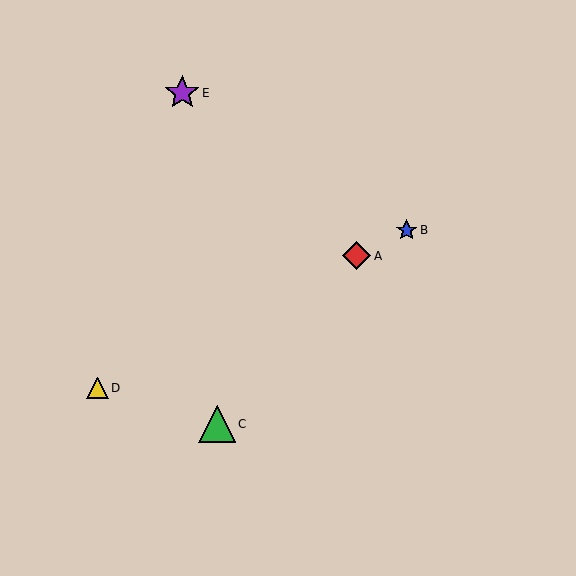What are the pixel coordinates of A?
Object A is at (357, 256).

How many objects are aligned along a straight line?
3 objects (A, B, D) are aligned along a straight line.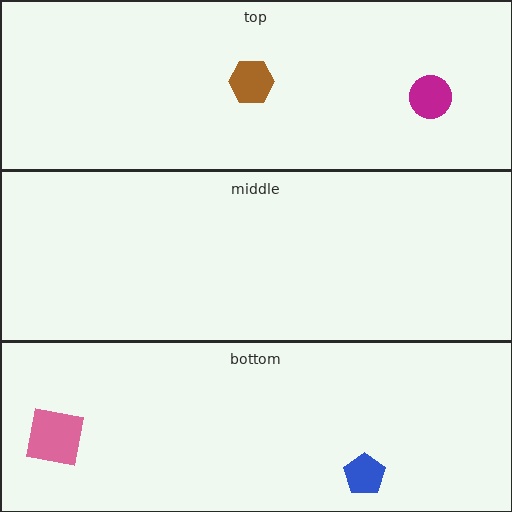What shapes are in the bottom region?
The pink square, the blue pentagon.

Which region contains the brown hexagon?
The top region.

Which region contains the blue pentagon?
The bottom region.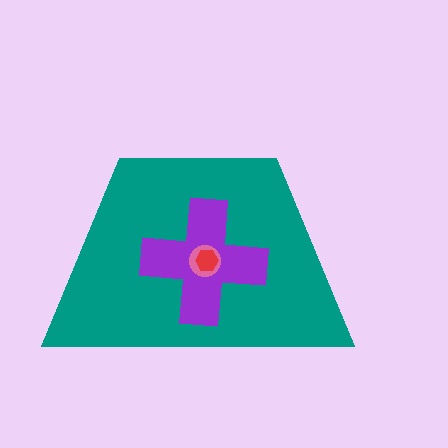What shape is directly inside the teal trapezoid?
The purple cross.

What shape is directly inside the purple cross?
The pink circle.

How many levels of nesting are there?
4.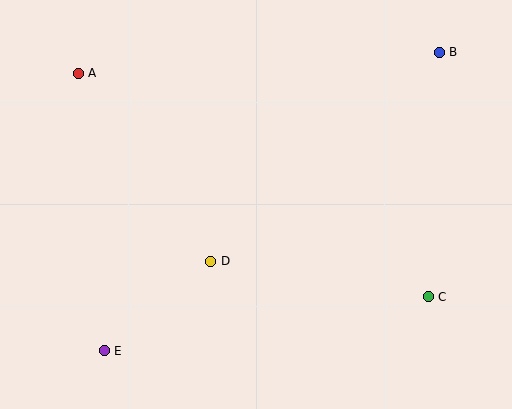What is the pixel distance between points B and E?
The distance between B and E is 449 pixels.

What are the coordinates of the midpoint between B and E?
The midpoint between B and E is at (272, 202).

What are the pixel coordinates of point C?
Point C is at (428, 297).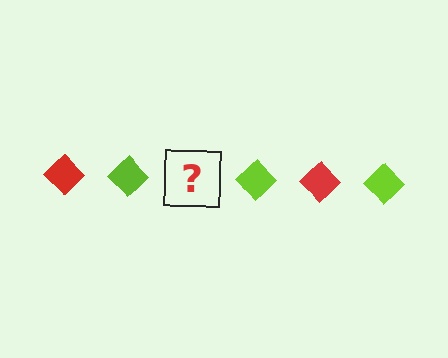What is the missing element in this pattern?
The missing element is a red diamond.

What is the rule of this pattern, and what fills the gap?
The rule is that the pattern cycles through red, lime diamonds. The gap should be filled with a red diamond.